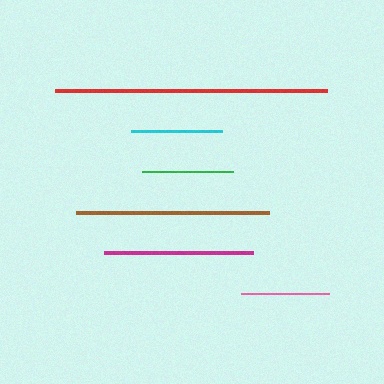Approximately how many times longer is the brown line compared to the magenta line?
The brown line is approximately 1.3 times the length of the magenta line.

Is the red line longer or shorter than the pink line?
The red line is longer than the pink line.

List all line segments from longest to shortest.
From longest to shortest: red, brown, magenta, cyan, green, pink.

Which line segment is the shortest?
The pink line is the shortest at approximately 88 pixels.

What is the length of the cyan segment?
The cyan segment is approximately 91 pixels long.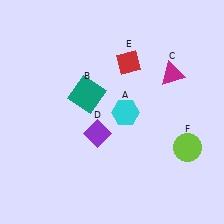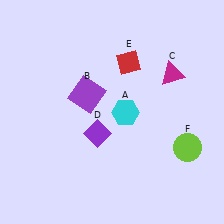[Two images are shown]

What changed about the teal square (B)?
In Image 1, B is teal. In Image 2, it changed to purple.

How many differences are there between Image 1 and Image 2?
There is 1 difference between the two images.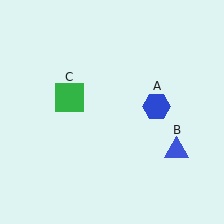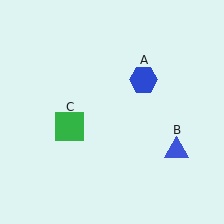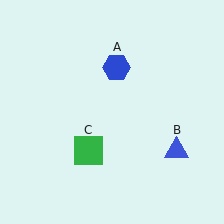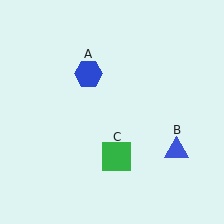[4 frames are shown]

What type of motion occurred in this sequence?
The blue hexagon (object A), green square (object C) rotated counterclockwise around the center of the scene.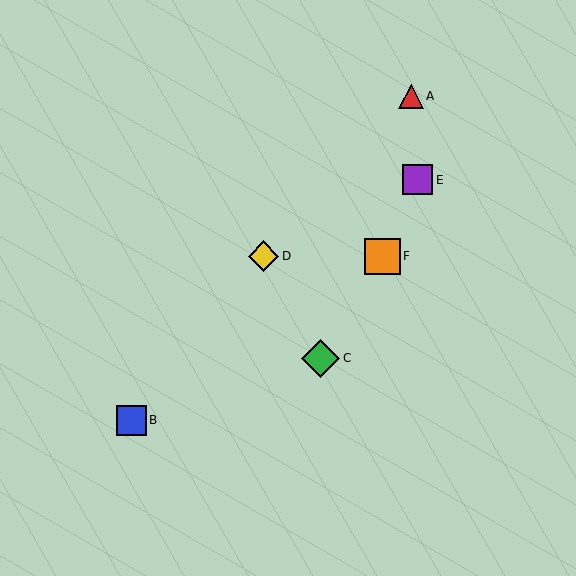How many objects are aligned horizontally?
2 objects (D, F) are aligned horizontally.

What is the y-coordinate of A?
Object A is at y≈96.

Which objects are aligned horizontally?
Objects D, F are aligned horizontally.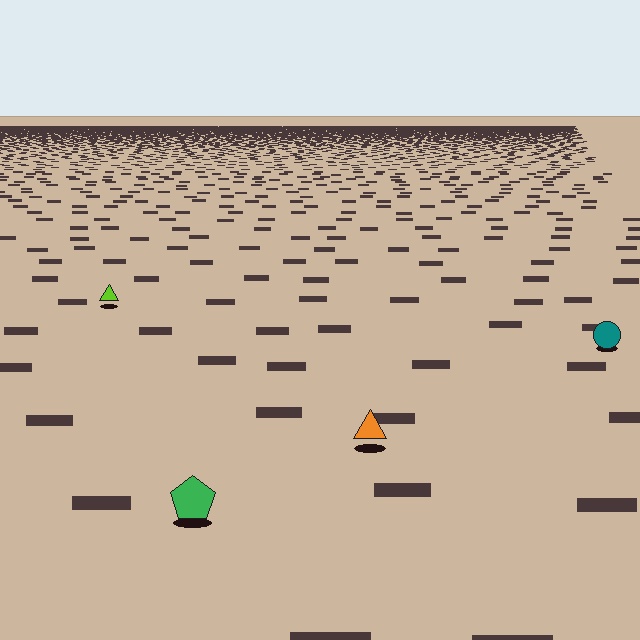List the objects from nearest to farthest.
From nearest to farthest: the green pentagon, the orange triangle, the teal circle, the lime triangle.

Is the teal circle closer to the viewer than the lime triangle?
Yes. The teal circle is closer — you can tell from the texture gradient: the ground texture is coarser near it.